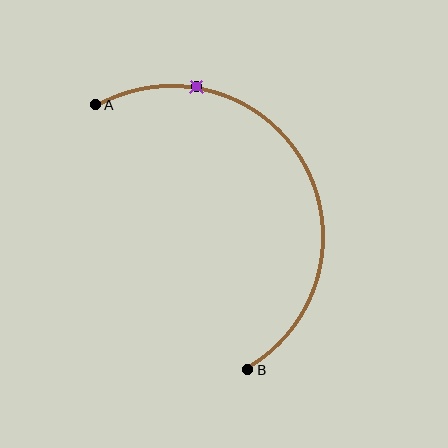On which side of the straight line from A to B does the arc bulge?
The arc bulges to the right of the straight line connecting A and B.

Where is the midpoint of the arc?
The arc midpoint is the point on the curve farthest from the straight line joining A and B. It sits to the right of that line.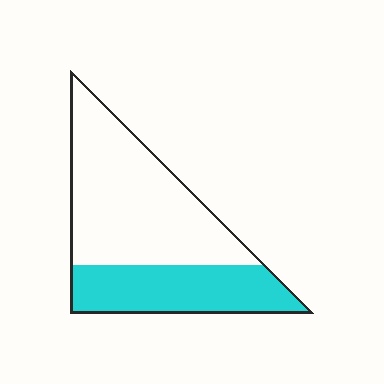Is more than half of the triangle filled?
No.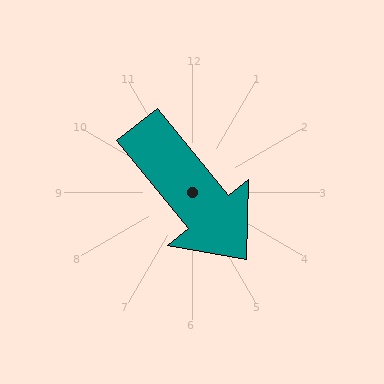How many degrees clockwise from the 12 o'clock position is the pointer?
Approximately 141 degrees.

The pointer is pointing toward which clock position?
Roughly 5 o'clock.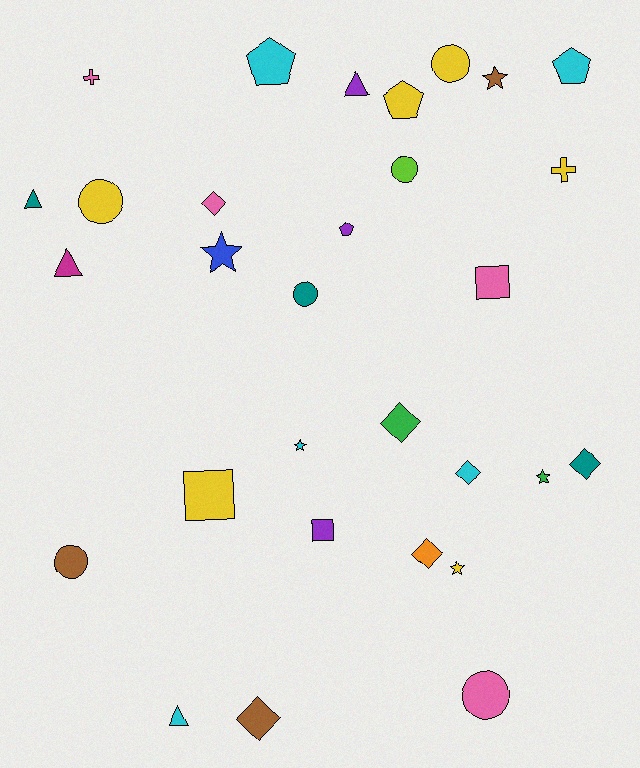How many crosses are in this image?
There are 2 crosses.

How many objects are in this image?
There are 30 objects.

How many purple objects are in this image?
There are 3 purple objects.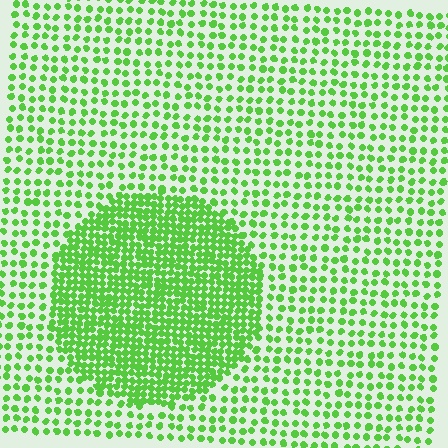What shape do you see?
I see a circle.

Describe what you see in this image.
The image contains small lime elements arranged at two different densities. A circle-shaped region is visible where the elements are more densely packed than the surrounding area.